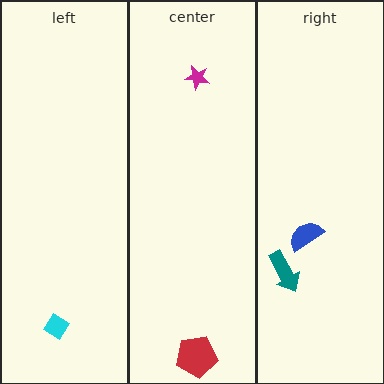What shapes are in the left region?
The cyan diamond.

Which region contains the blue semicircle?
The right region.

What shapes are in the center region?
The red pentagon, the magenta star.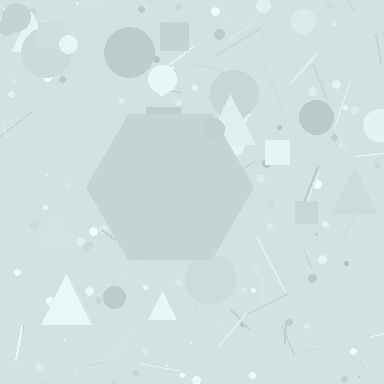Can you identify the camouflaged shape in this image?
The camouflaged shape is a hexagon.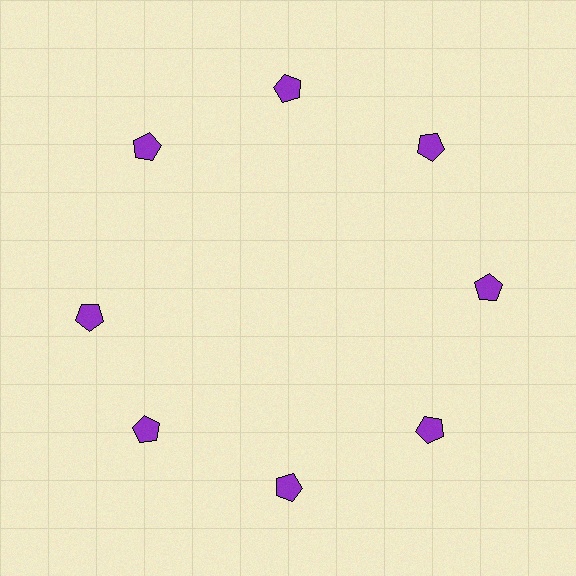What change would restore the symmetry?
The symmetry would be restored by rotating it back into even spacing with its neighbors so that all 8 pentagons sit at equal angles and equal distance from the center.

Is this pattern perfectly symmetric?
No. The 8 purple pentagons are arranged in a ring, but one element near the 9 o'clock position is rotated out of alignment along the ring, breaking the 8-fold rotational symmetry.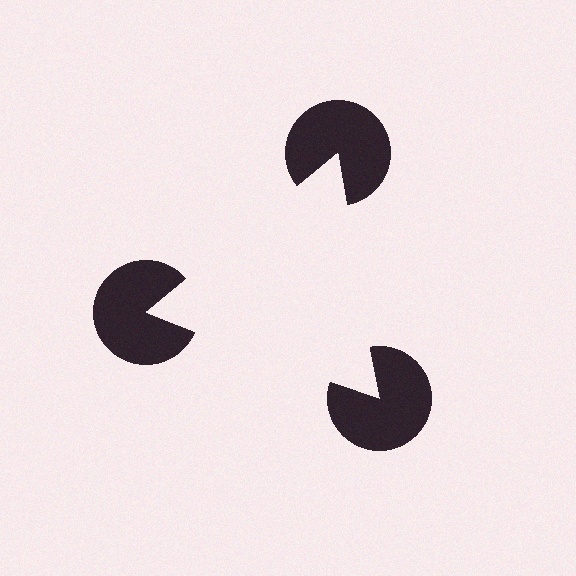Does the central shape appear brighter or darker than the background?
It typically appears slightly brighter than the background, even though no actual brightness change is drawn.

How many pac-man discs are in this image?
There are 3 — one at each vertex of the illusory triangle.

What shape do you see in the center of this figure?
An illusory triangle — its edges are inferred from the aligned wedge cuts in the pac-man discs, not physically drawn.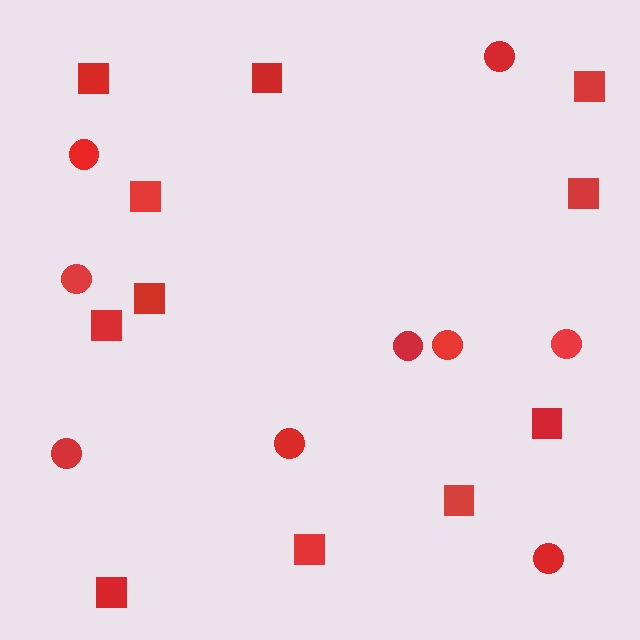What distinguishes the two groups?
There are 2 groups: one group of squares (11) and one group of circles (9).